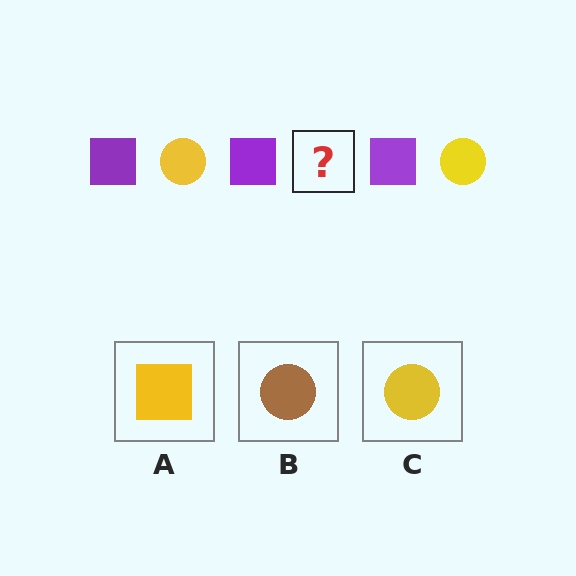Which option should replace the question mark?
Option C.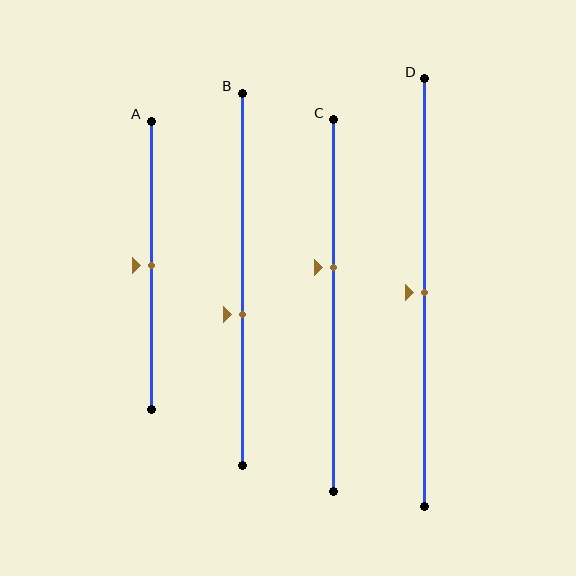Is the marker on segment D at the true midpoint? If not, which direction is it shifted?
Yes, the marker on segment D is at the true midpoint.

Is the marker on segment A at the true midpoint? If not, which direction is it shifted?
Yes, the marker on segment A is at the true midpoint.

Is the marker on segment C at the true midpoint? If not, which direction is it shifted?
No, the marker on segment C is shifted upward by about 10% of the segment length.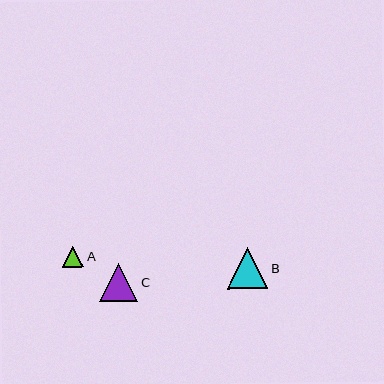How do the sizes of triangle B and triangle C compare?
Triangle B and triangle C are approximately the same size.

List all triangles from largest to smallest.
From largest to smallest: B, C, A.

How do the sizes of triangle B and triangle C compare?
Triangle B and triangle C are approximately the same size.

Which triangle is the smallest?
Triangle A is the smallest with a size of approximately 21 pixels.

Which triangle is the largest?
Triangle B is the largest with a size of approximately 41 pixels.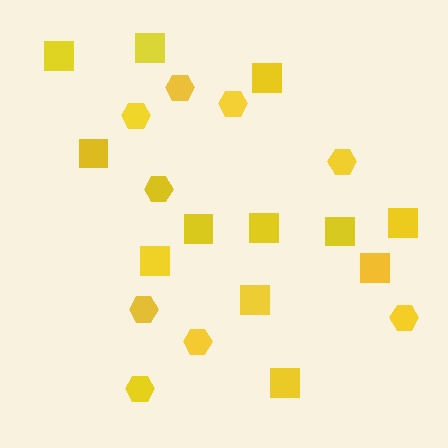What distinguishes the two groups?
There are 2 groups: one group of hexagons (9) and one group of squares (12).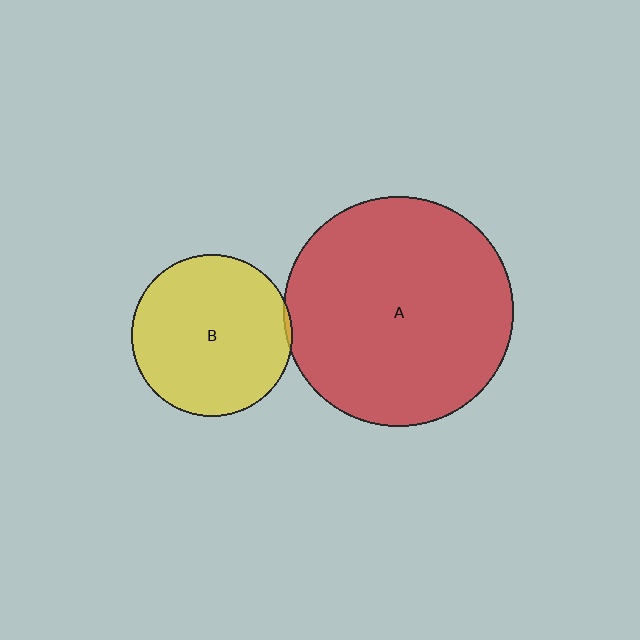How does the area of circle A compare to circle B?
Approximately 2.0 times.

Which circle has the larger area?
Circle A (red).